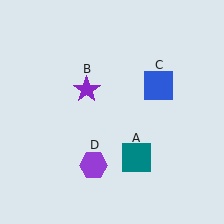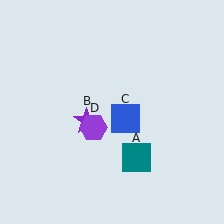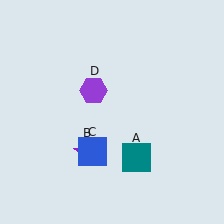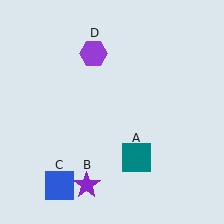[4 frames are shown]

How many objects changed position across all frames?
3 objects changed position: purple star (object B), blue square (object C), purple hexagon (object D).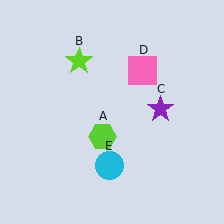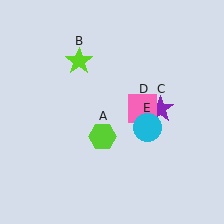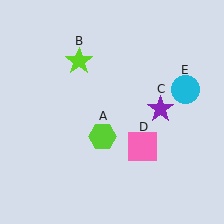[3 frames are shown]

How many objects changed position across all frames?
2 objects changed position: pink square (object D), cyan circle (object E).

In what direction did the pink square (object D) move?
The pink square (object D) moved down.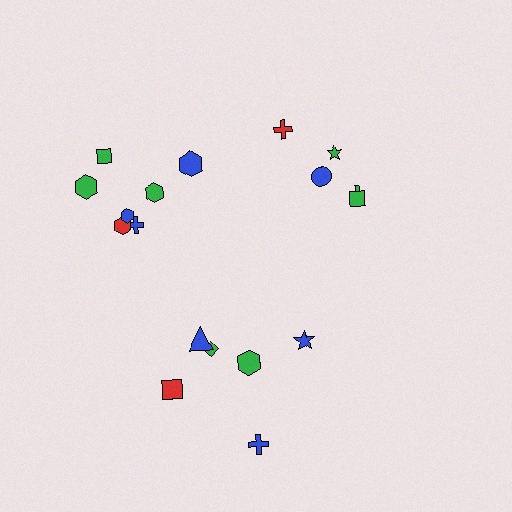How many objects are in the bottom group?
There are 6 objects.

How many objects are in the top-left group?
There are 7 objects.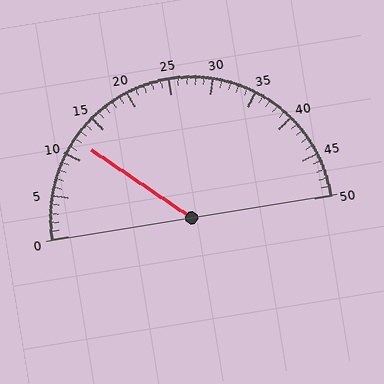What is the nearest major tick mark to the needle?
The nearest major tick mark is 10.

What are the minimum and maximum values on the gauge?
The gauge ranges from 0 to 50.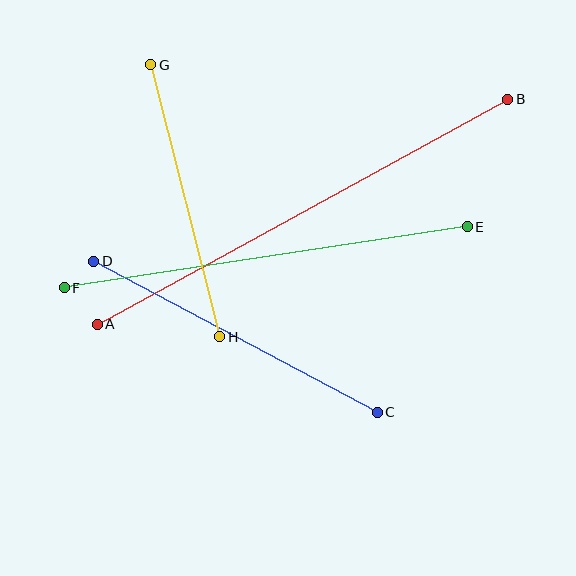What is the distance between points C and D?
The distance is approximately 322 pixels.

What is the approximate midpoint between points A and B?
The midpoint is at approximately (302, 212) pixels.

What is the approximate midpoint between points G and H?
The midpoint is at approximately (185, 201) pixels.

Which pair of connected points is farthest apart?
Points A and B are farthest apart.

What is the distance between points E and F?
The distance is approximately 408 pixels.